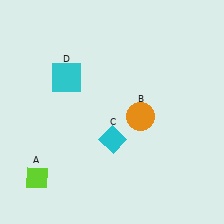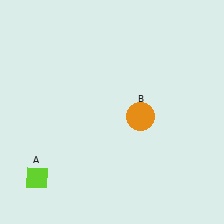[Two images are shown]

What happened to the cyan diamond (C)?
The cyan diamond (C) was removed in Image 2. It was in the bottom-right area of Image 1.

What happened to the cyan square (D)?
The cyan square (D) was removed in Image 2. It was in the top-left area of Image 1.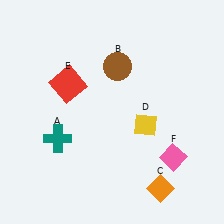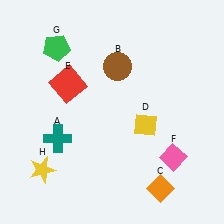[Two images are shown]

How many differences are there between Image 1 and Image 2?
There are 2 differences between the two images.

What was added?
A green pentagon (G), a yellow star (H) were added in Image 2.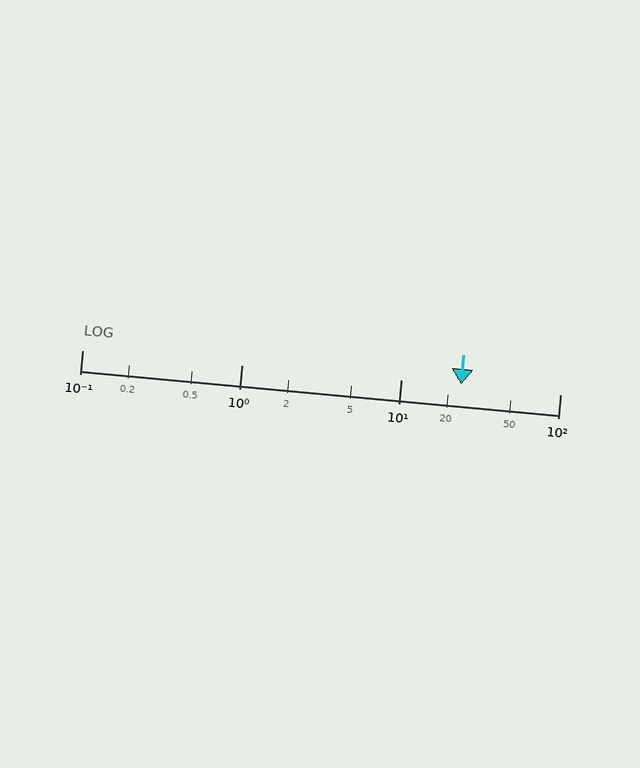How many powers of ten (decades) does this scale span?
The scale spans 3 decades, from 0.1 to 100.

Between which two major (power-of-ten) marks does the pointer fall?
The pointer is between 10 and 100.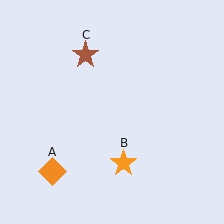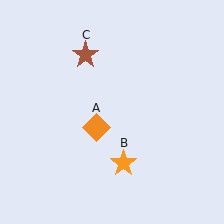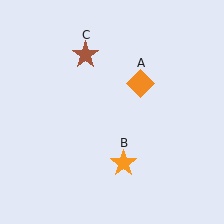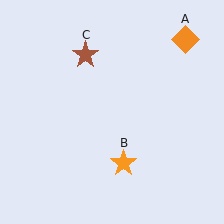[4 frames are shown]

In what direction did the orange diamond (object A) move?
The orange diamond (object A) moved up and to the right.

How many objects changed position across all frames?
1 object changed position: orange diamond (object A).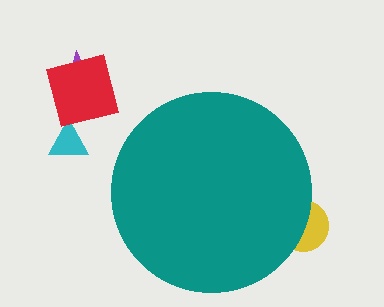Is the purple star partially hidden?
No, the purple star is fully visible.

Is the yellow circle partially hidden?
Yes, the yellow circle is partially hidden behind the teal circle.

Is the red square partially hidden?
No, the red square is fully visible.